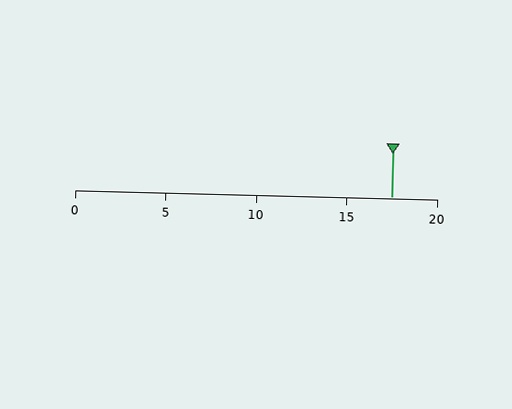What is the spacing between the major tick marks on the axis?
The major ticks are spaced 5 apart.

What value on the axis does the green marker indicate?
The marker indicates approximately 17.5.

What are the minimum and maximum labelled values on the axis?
The axis runs from 0 to 20.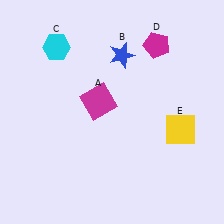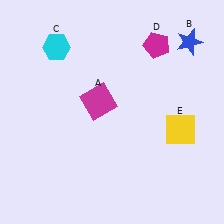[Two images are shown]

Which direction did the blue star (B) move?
The blue star (B) moved right.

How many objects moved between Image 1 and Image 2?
1 object moved between the two images.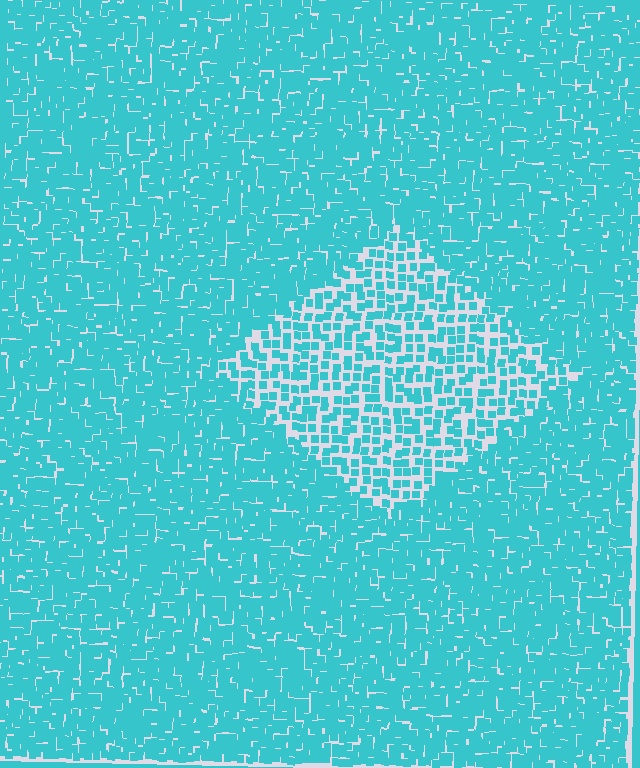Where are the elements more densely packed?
The elements are more densely packed outside the diamond boundary.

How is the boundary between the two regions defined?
The boundary is defined by a change in element density (approximately 2.1x ratio). All elements are the same color, size, and shape.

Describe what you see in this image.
The image contains small cyan elements arranged at two different densities. A diamond-shaped region is visible where the elements are less densely packed than the surrounding area.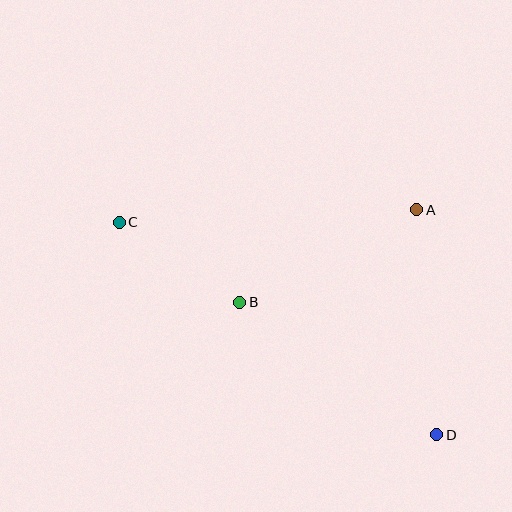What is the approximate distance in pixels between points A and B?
The distance between A and B is approximately 200 pixels.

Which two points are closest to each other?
Points B and C are closest to each other.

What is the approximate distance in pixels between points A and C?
The distance between A and C is approximately 298 pixels.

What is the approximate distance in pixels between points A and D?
The distance between A and D is approximately 226 pixels.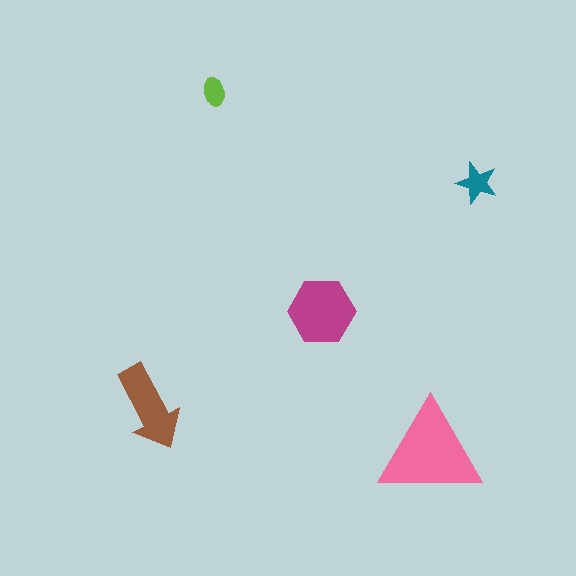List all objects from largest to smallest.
The pink triangle, the magenta hexagon, the brown arrow, the teal star, the lime ellipse.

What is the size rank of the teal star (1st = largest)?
4th.